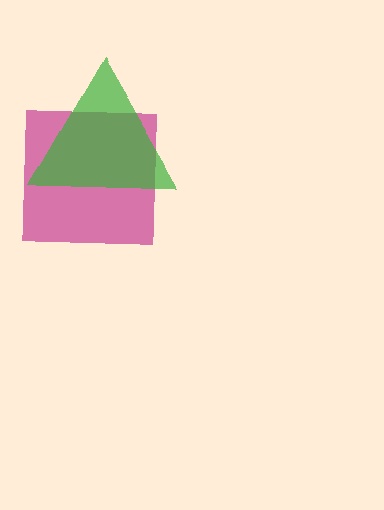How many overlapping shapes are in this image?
There are 2 overlapping shapes in the image.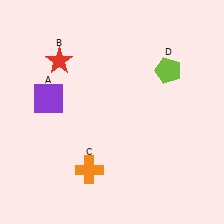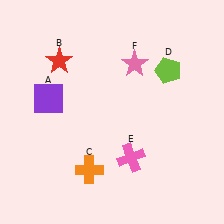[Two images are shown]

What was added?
A pink cross (E), a pink star (F) were added in Image 2.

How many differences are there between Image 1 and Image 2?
There are 2 differences between the two images.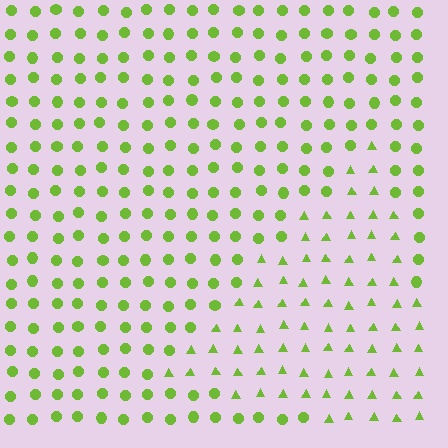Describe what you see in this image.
The image is filled with small lime elements arranged in a uniform grid. A triangle-shaped region contains triangles, while the surrounding area contains circles. The boundary is defined purely by the change in element shape.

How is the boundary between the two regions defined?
The boundary is defined by a change in element shape: triangles inside vs. circles outside. All elements share the same color and spacing.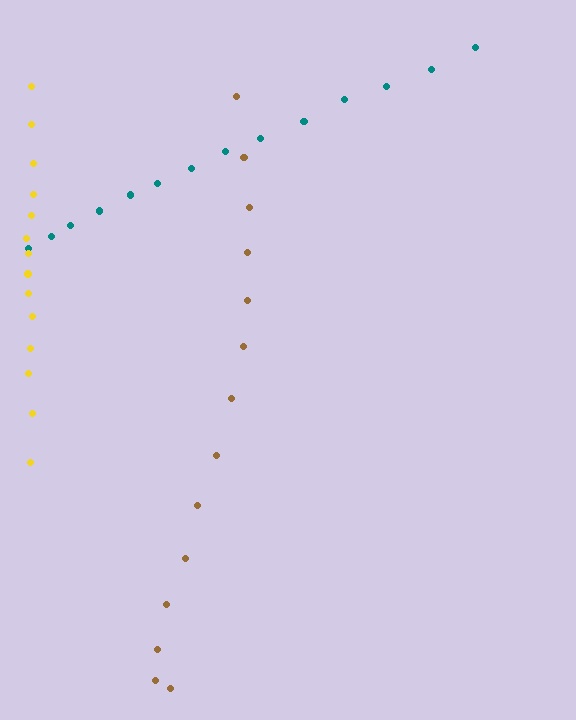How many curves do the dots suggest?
There are 3 distinct paths.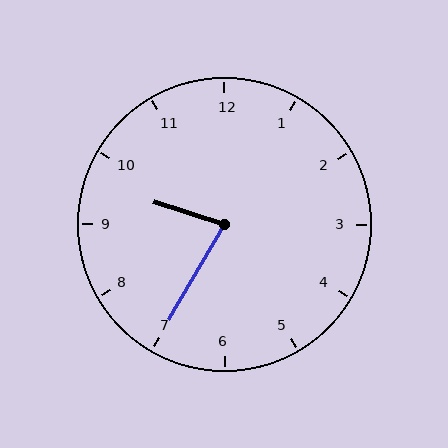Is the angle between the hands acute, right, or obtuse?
It is acute.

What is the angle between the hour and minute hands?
Approximately 78 degrees.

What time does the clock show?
9:35.